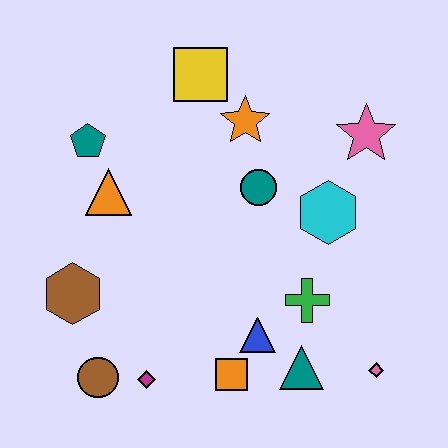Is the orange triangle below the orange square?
No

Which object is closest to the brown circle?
The magenta diamond is closest to the brown circle.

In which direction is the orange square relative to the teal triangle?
The orange square is to the left of the teal triangle.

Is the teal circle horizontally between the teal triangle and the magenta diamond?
Yes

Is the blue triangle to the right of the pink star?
No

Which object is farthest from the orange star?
The brown circle is farthest from the orange star.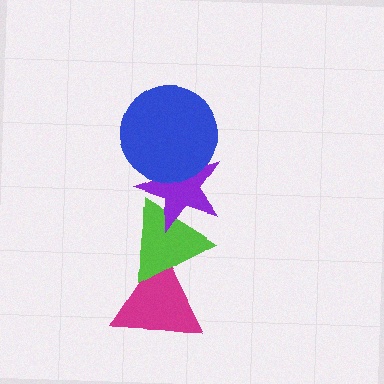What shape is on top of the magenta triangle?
The lime triangle is on top of the magenta triangle.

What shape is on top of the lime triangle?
The purple star is on top of the lime triangle.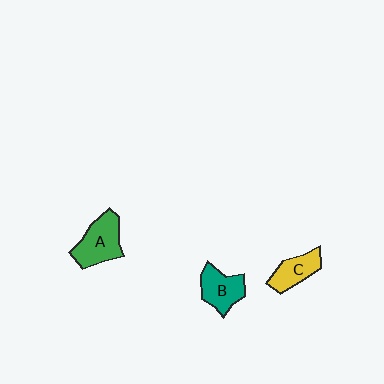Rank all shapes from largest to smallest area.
From largest to smallest: A (green), B (teal), C (yellow).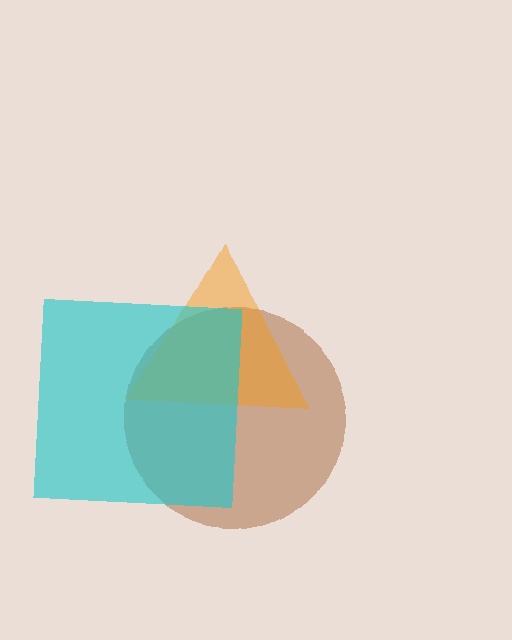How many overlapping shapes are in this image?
There are 3 overlapping shapes in the image.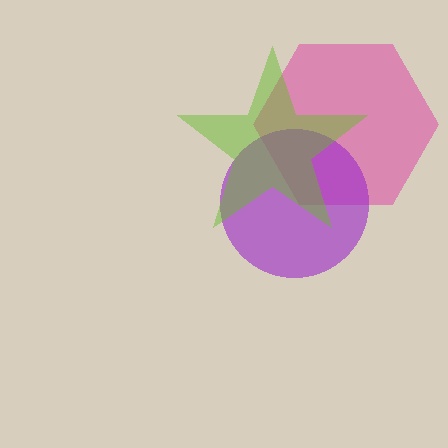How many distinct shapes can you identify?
There are 3 distinct shapes: a pink hexagon, a purple circle, a lime star.